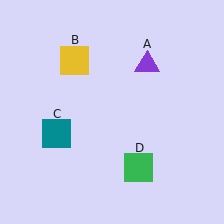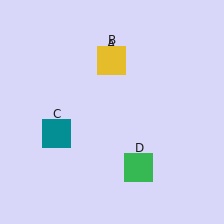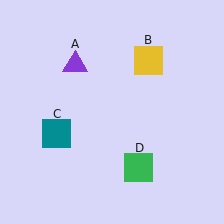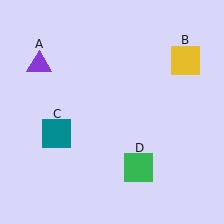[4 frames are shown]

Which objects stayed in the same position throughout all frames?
Teal square (object C) and green square (object D) remained stationary.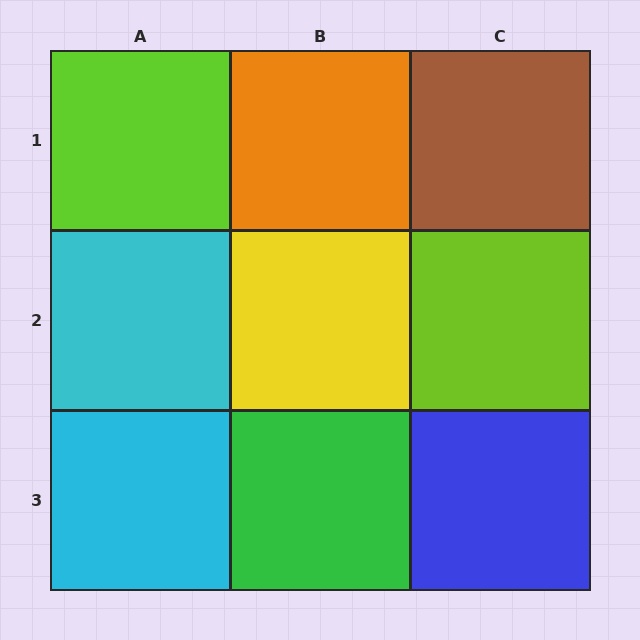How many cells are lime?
2 cells are lime.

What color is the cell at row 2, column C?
Lime.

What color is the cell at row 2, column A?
Cyan.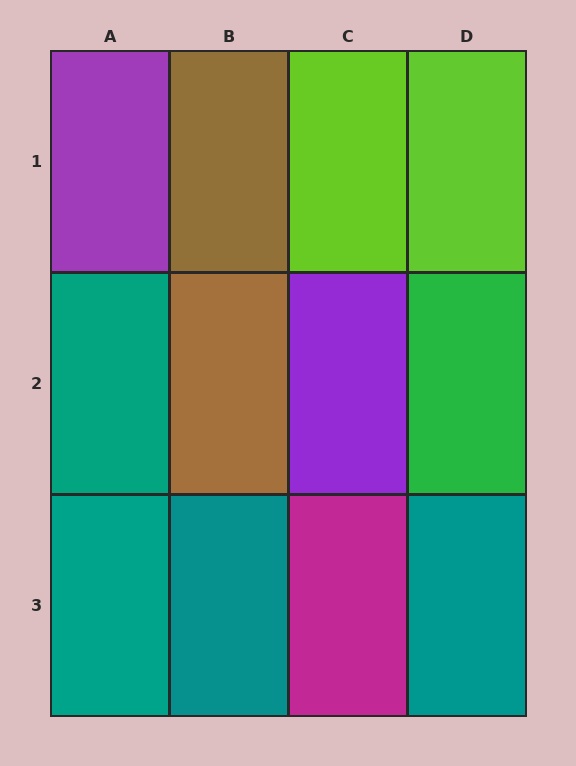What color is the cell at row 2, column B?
Brown.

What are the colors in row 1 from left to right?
Purple, brown, lime, lime.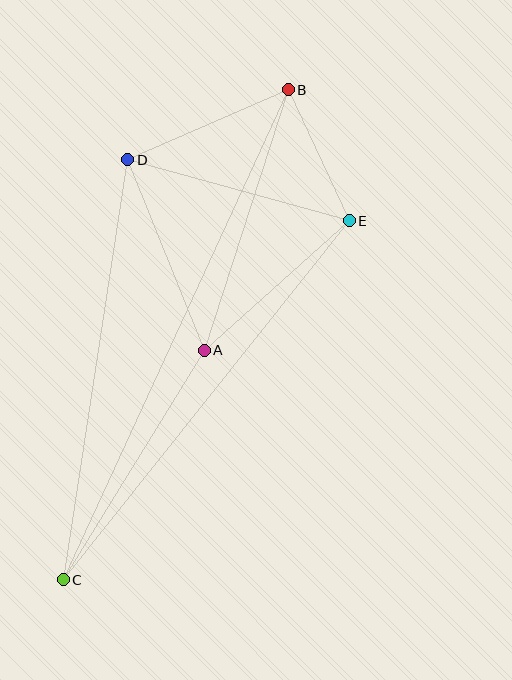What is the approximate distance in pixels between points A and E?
The distance between A and E is approximately 195 pixels.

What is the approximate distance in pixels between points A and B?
The distance between A and B is approximately 274 pixels.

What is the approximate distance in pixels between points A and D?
The distance between A and D is approximately 205 pixels.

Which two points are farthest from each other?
Points B and C are farthest from each other.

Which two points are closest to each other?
Points B and E are closest to each other.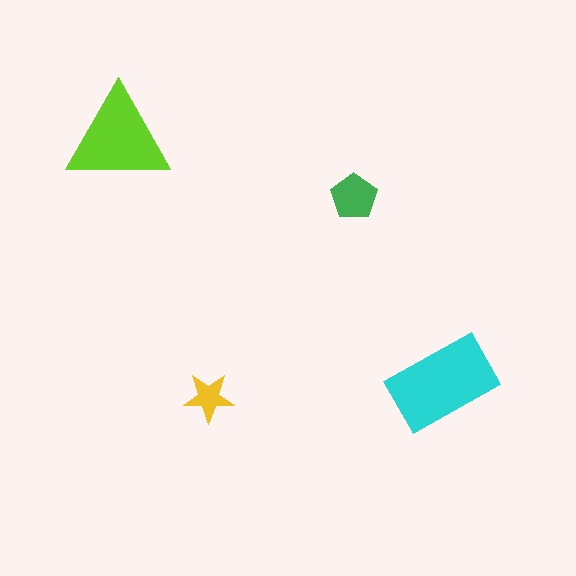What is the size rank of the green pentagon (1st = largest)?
3rd.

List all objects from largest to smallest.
The cyan rectangle, the lime triangle, the green pentagon, the yellow star.